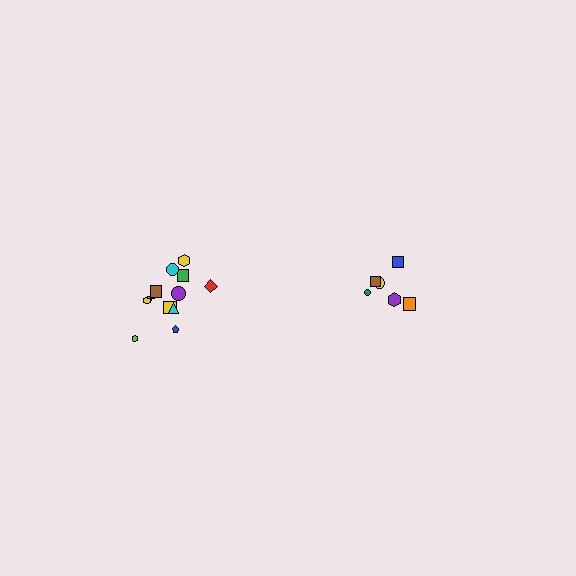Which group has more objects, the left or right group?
The left group.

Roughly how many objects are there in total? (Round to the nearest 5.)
Roughly 20 objects in total.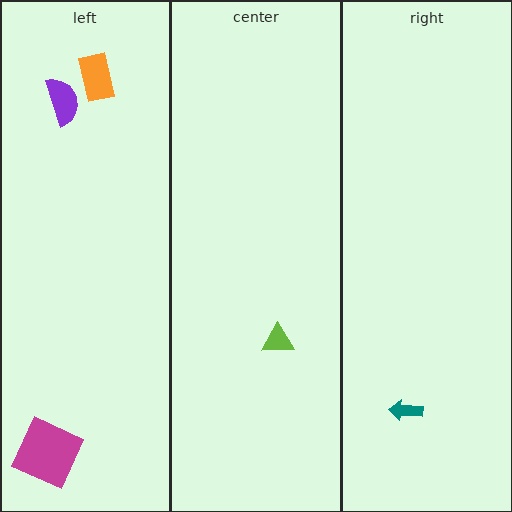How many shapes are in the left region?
3.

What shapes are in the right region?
The teal arrow.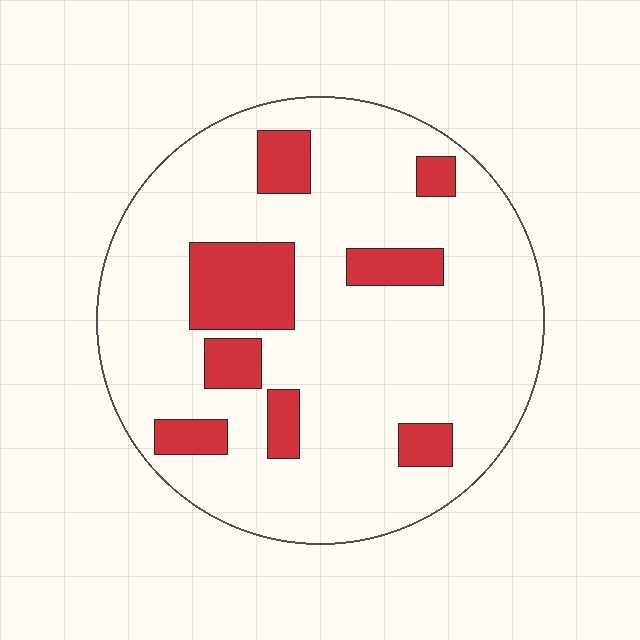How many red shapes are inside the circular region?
8.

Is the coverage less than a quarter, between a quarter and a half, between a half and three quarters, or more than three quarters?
Less than a quarter.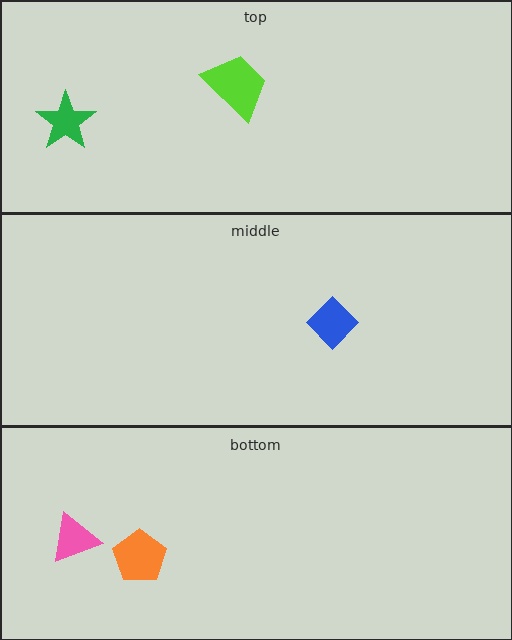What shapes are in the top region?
The lime trapezoid, the green star.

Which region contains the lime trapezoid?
The top region.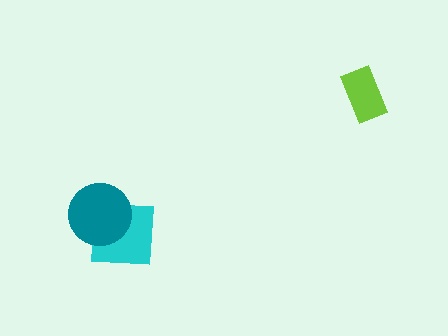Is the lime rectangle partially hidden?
No, no other shape covers it.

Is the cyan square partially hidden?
Yes, it is partially covered by another shape.